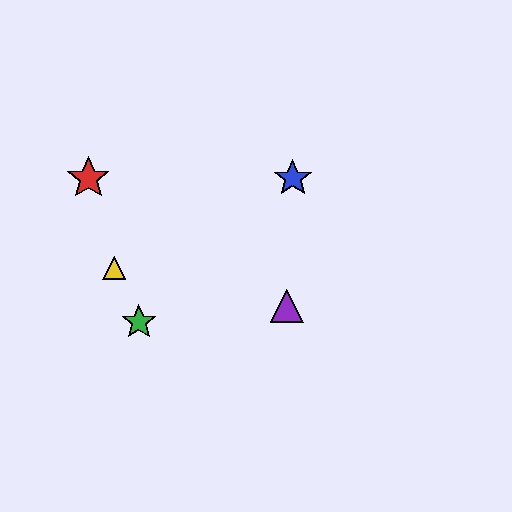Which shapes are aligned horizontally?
The red star, the blue star are aligned horizontally.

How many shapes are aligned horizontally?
2 shapes (the red star, the blue star) are aligned horizontally.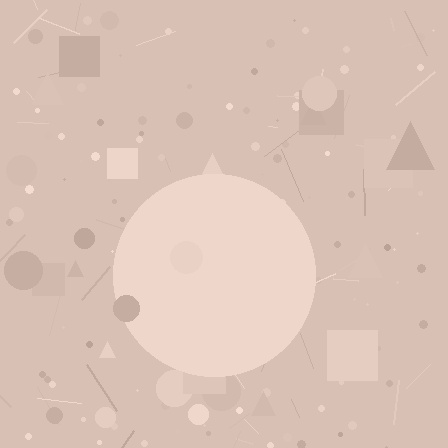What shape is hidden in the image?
A circle is hidden in the image.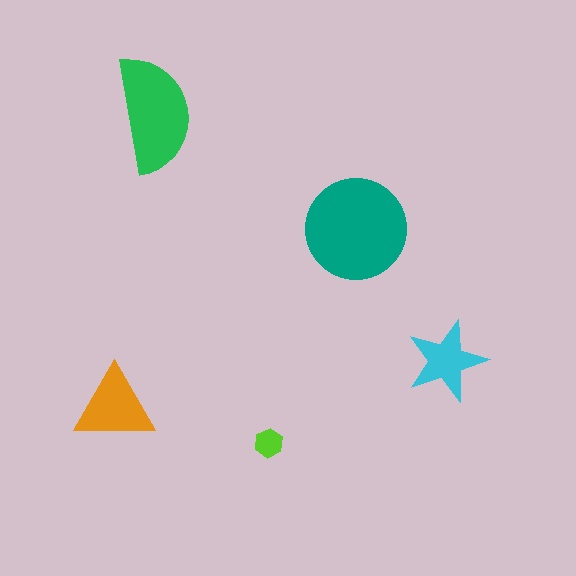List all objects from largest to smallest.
The teal circle, the green semicircle, the orange triangle, the cyan star, the lime hexagon.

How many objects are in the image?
There are 5 objects in the image.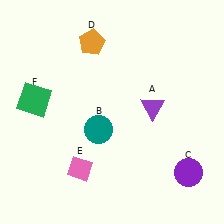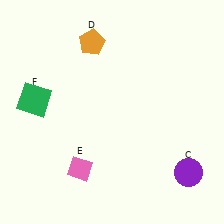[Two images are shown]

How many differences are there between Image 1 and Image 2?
There are 2 differences between the two images.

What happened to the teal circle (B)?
The teal circle (B) was removed in Image 2. It was in the bottom-left area of Image 1.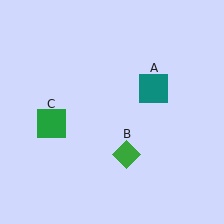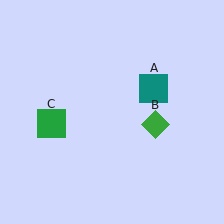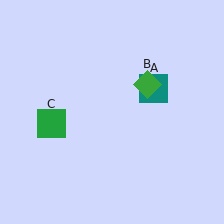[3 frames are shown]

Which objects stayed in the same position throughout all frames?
Teal square (object A) and green square (object C) remained stationary.